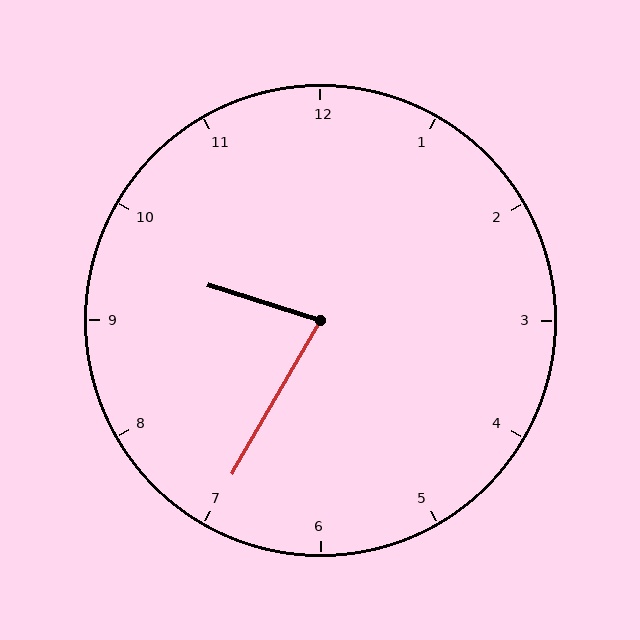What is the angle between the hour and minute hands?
Approximately 78 degrees.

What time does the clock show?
9:35.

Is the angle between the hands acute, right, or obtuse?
It is acute.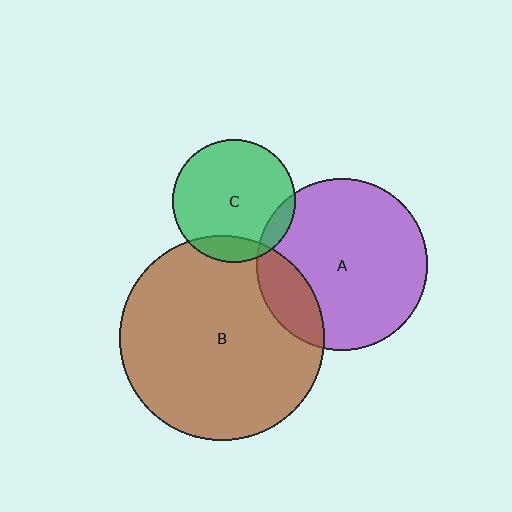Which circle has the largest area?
Circle B (brown).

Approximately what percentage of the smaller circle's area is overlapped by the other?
Approximately 10%.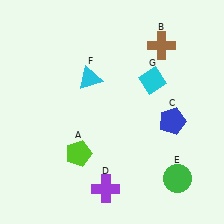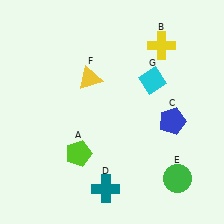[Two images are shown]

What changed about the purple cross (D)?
In Image 1, D is purple. In Image 2, it changed to teal.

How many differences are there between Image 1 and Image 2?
There are 3 differences between the two images.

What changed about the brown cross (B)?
In Image 1, B is brown. In Image 2, it changed to yellow.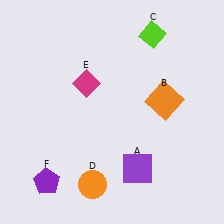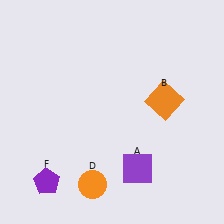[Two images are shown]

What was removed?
The lime diamond (C), the magenta diamond (E) were removed in Image 2.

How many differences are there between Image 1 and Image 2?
There are 2 differences between the two images.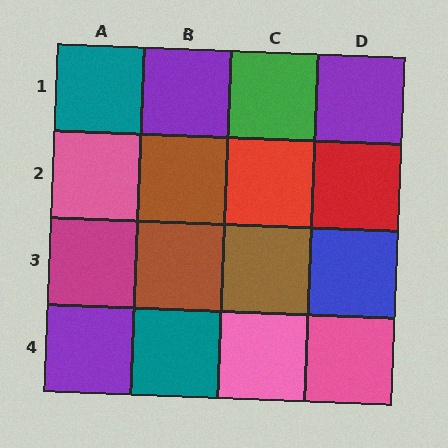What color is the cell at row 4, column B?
Teal.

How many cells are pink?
3 cells are pink.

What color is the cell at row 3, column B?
Brown.